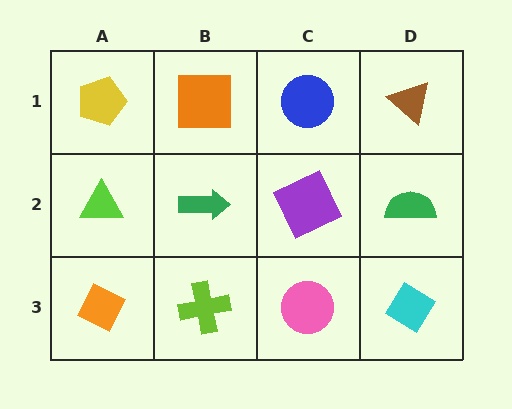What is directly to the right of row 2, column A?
A green arrow.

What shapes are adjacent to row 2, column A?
A yellow pentagon (row 1, column A), an orange diamond (row 3, column A), a green arrow (row 2, column B).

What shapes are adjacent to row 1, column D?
A green semicircle (row 2, column D), a blue circle (row 1, column C).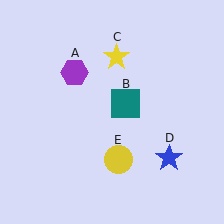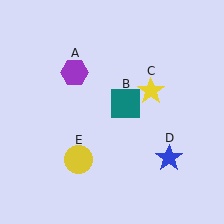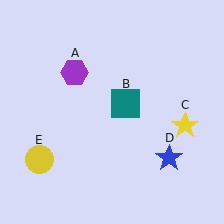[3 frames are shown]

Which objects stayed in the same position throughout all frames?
Purple hexagon (object A) and teal square (object B) and blue star (object D) remained stationary.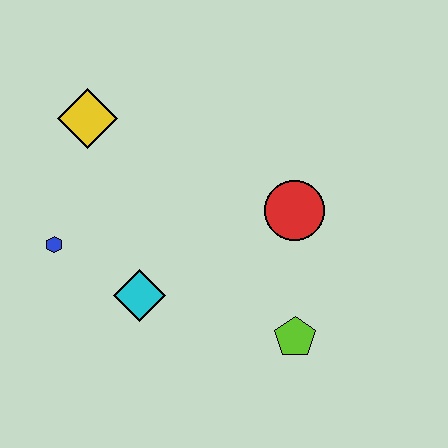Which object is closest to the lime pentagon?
The red circle is closest to the lime pentagon.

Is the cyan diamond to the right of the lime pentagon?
No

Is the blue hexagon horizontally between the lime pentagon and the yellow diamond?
No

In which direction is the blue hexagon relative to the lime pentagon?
The blue hexagon is to the left of the lime pentagon.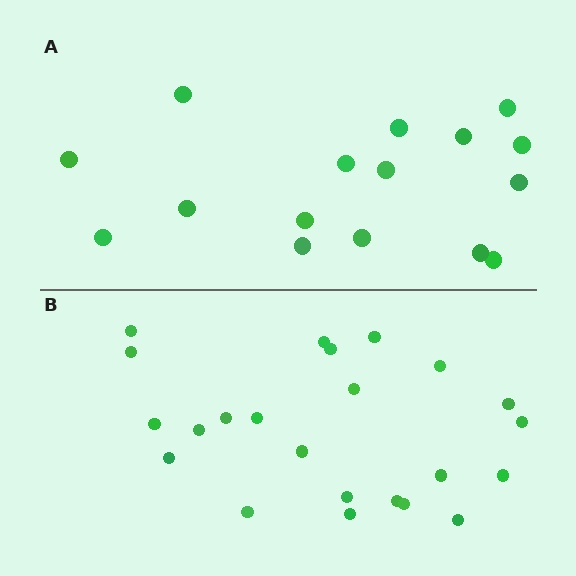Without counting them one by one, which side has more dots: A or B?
Region B (the bottom region) has more dots.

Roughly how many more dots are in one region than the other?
Region B has roughly 8 or so more dots than region A.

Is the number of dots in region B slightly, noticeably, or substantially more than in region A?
Region B has noticeably more, but not dramatically so. The ratio is roughly 1.4 to 1.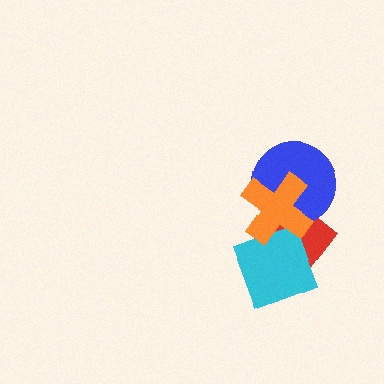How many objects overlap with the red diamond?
3 objects overlap with the red diamond.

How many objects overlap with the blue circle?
2 objects overlap with the blue circle.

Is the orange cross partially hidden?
No, no other shape covers it.